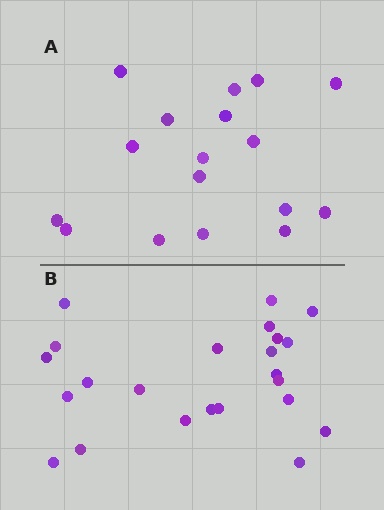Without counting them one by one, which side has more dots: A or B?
Region B (the bottom region) has more dots.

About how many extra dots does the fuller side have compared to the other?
Region B has about 6 more dots than region A.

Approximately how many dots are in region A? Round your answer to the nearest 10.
About 20 dots. (The exact count is 17, which rounds to 20.)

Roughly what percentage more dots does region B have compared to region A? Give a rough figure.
About 35% more.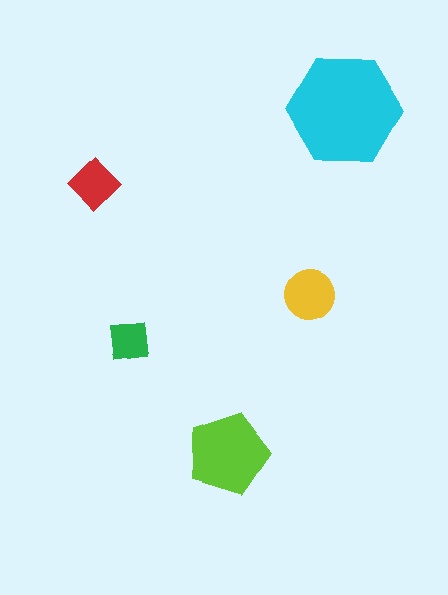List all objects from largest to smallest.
The cyan hexagon, the lime pentagon, the yellow circle, the red diamond, the green square.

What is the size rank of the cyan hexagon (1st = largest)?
1st.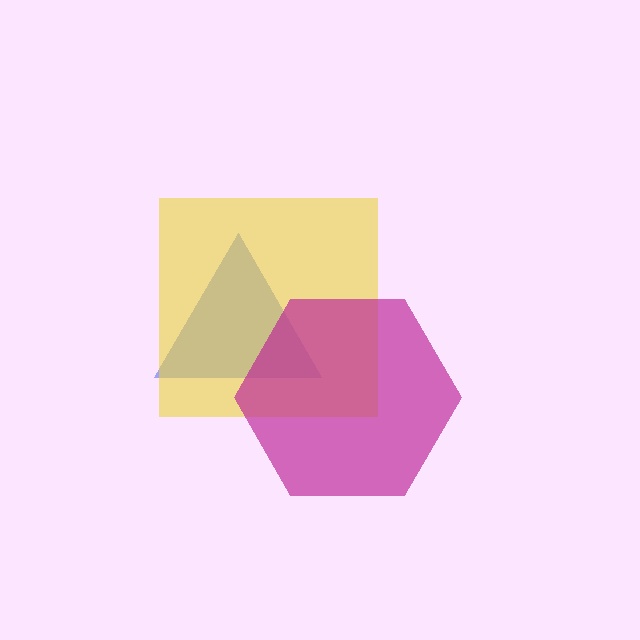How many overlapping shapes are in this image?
There are 3 overlapping shapes in the image.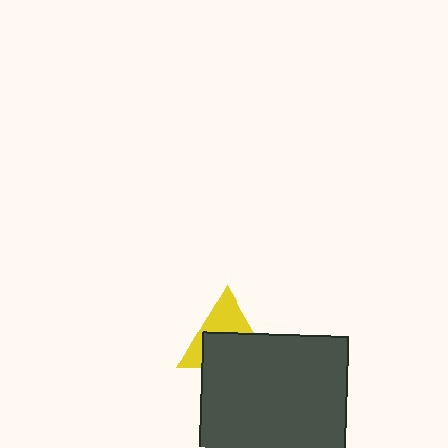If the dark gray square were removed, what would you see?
You would see the complete yellow triangle.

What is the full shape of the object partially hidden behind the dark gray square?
The partially hidden object is a yellow triangle.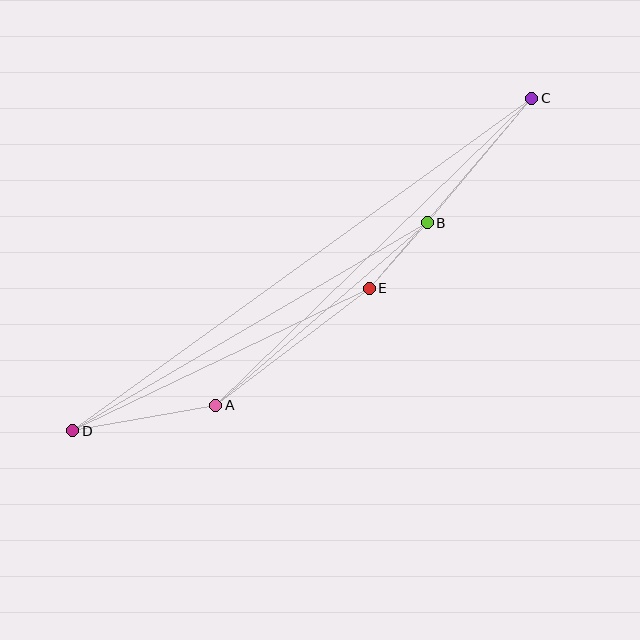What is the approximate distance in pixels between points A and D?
The distance between A and D is approximately 145 pixels.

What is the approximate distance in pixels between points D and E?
The distance between D and E is approximately 329 pixels.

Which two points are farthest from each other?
Points C and D are farthest from each other.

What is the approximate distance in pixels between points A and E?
The distance between A and E is approximately 193 pixels.